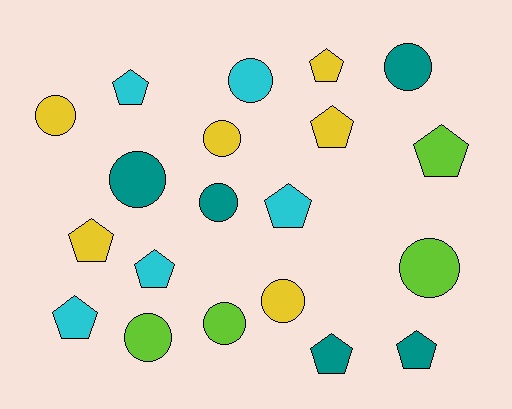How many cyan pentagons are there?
There are 4 cyan pentagons.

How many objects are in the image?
There are 20 objects.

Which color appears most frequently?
Yellow, with 6 objects.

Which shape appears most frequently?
Circle, with 10 objects.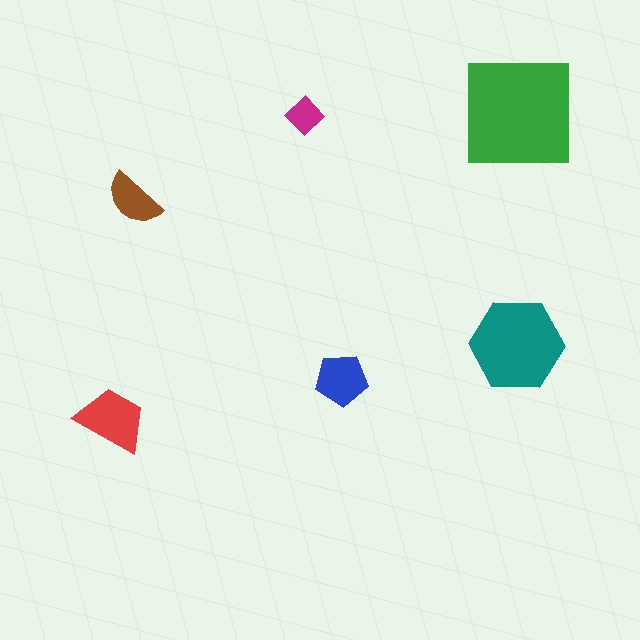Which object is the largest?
The green square.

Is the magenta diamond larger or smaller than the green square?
Smaller.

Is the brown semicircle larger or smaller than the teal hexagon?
Smaller.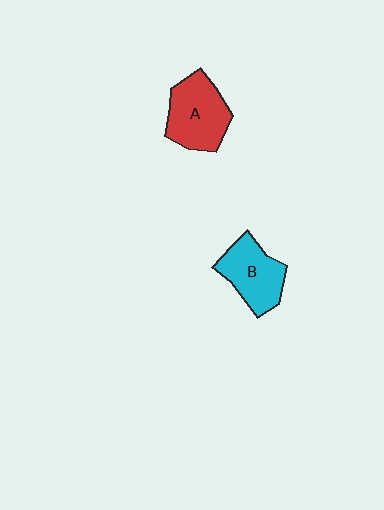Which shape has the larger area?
Shape A (red).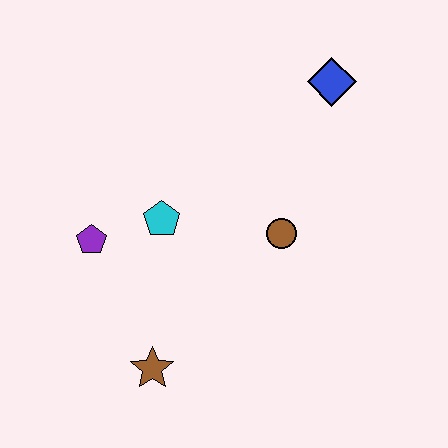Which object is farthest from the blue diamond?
The brown star is farthest from the blue diamond.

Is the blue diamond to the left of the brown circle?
No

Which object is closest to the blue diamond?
The brown circle is closest to the blue diamond.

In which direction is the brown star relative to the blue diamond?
The brown star is below the blue diamond.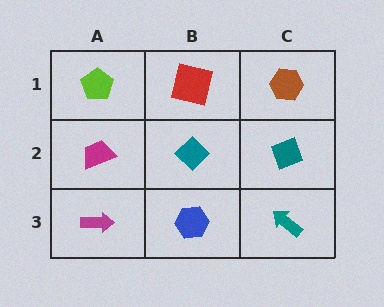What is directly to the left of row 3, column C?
A blue hexagon.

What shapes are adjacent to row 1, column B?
A teal diamond (row 2, column B), a lime pentagon (row 1, column A), a brown hexagon (row 1, column C).